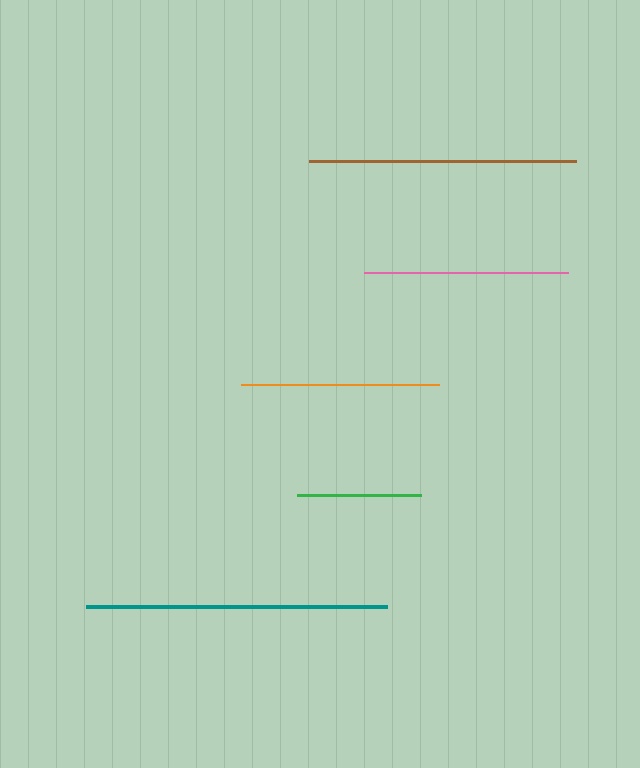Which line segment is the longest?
The teal line is the longest at approximately 301 pixels.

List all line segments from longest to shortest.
From longest to shortest: teal, brown, pink, orange, green.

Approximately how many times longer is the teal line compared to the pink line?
The teal line is approximately 1.5 times the length of the pink line.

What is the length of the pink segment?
The pink segment is approximately 204 pixels long.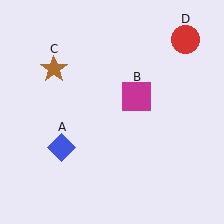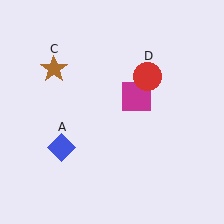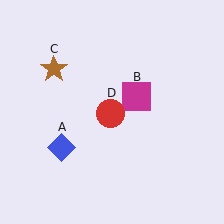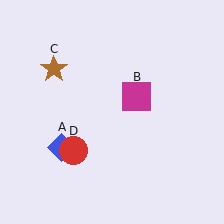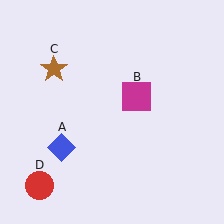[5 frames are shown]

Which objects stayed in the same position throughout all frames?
Blue diamond (object A) and magenta square (object B) and brown star (object C) remained stationary.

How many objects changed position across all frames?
1 object changed position: red circle (object D).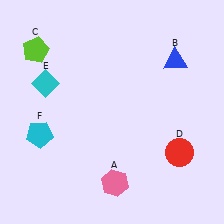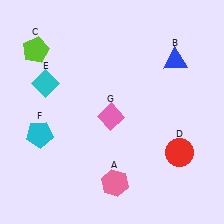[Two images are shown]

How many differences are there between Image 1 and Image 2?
There is 1 difference between the two images.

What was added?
A pink diamond (G) was added in Image 2.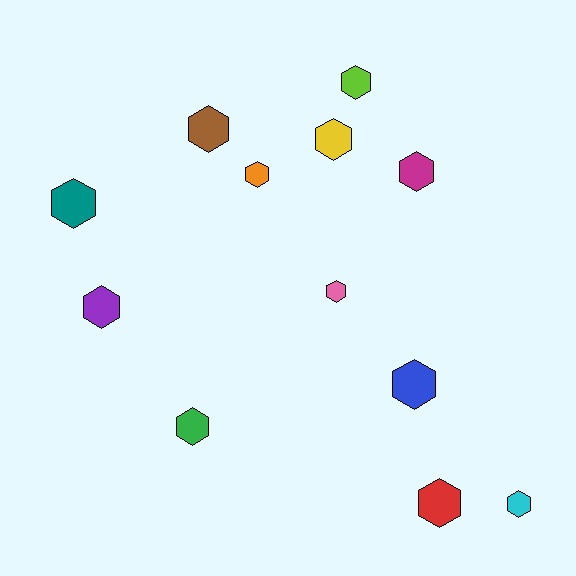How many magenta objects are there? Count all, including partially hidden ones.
There is 1 magenta object.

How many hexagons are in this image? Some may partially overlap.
There are 12 hexagons.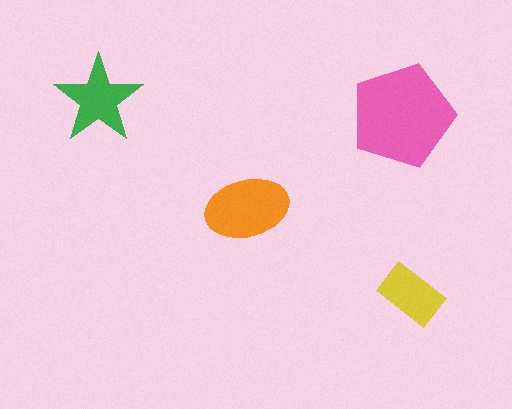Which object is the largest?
The pink pentagon.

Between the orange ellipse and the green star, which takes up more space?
The orange ellipse.